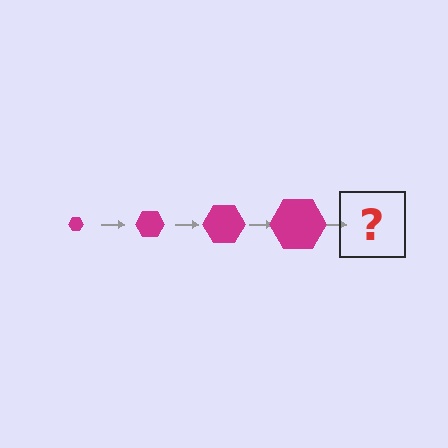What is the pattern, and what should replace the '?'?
The pattern is that the hexagon gets progressively larger each step. The '?' should be a magenta hexagon, larger than the previous one.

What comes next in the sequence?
The next element should be a magenta hexagon, larger than the previous one.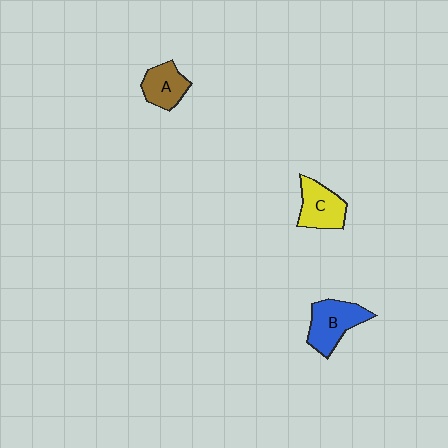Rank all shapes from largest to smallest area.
From largest to smallest: B (blue), C (yellow), A (brown).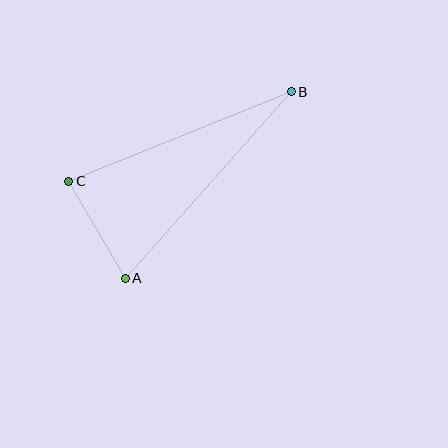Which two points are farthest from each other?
Points A and B are farthest from each other.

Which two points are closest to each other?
Points A and C are closest to each other.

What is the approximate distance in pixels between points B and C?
The distance between B and C is approximately 240 pixels.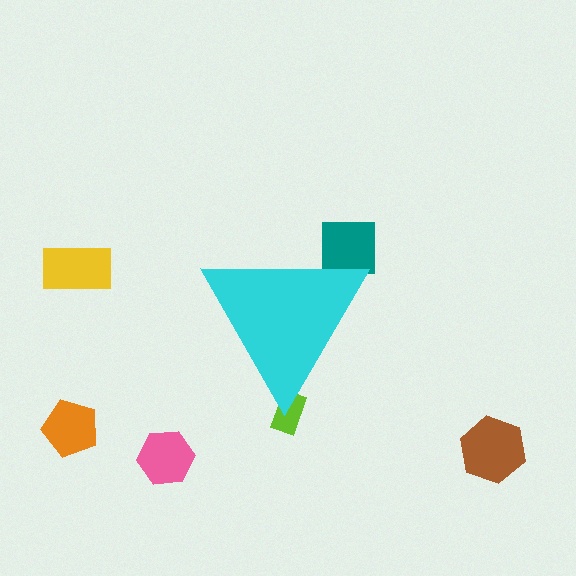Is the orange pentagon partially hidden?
No, the orange pentagon is fully visible.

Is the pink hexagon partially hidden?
No, the pink hexagon is fully visible.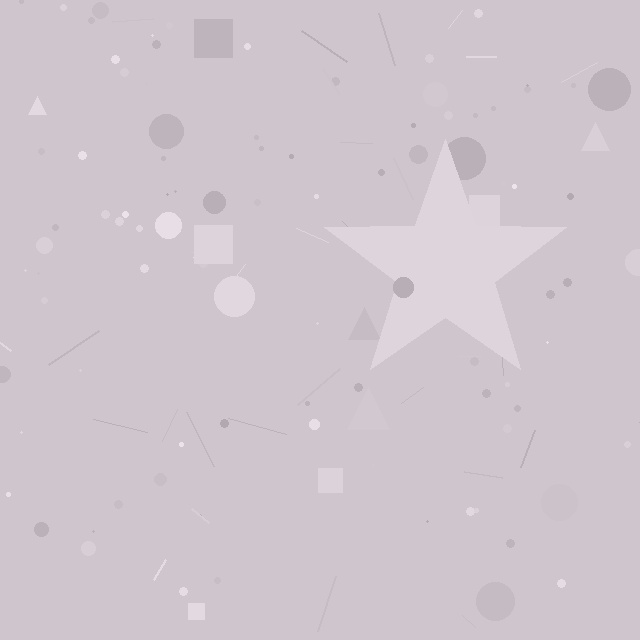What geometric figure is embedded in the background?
A star is embedded in the background.